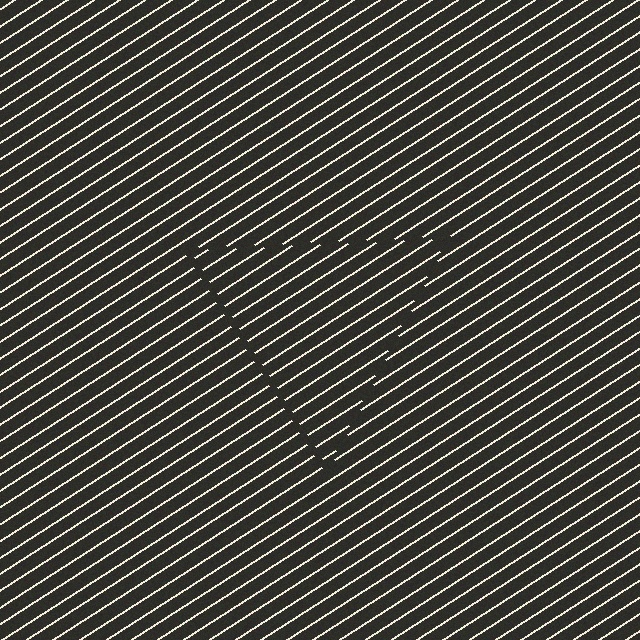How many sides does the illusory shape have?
3 sides — the line-ends trace a triangle.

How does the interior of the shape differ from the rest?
The interior of the shape contains the same grating, shifted by half a period — the contour is defined by the phase discontinuity where line-ends from the inner and outer gratings abut.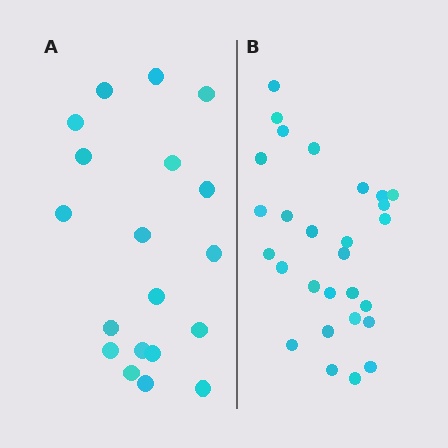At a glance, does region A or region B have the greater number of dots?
Region B (the right region) has more dots.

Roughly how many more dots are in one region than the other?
Region B has roughly 8 or so more dots than region A.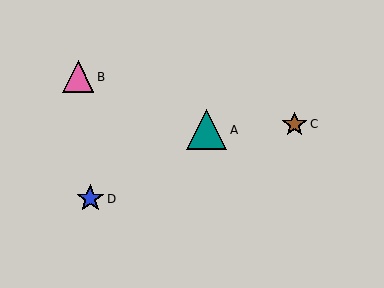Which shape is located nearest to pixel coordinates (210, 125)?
The teal triangle (labeled A) at (207, 130) is nearest to that location.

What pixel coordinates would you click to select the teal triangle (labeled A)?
Click at (207, 130) to select the teal triangle A.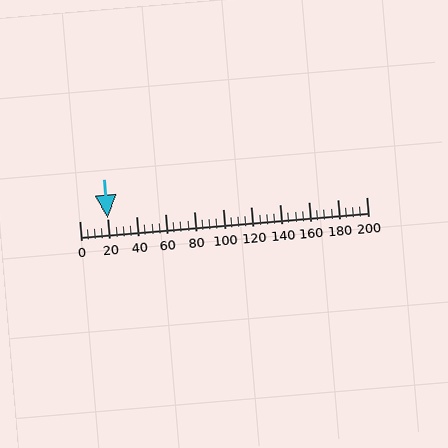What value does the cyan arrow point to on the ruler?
The cyan arrow points to approximately 20.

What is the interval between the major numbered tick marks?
The major tick marks are spaced 20 units apart.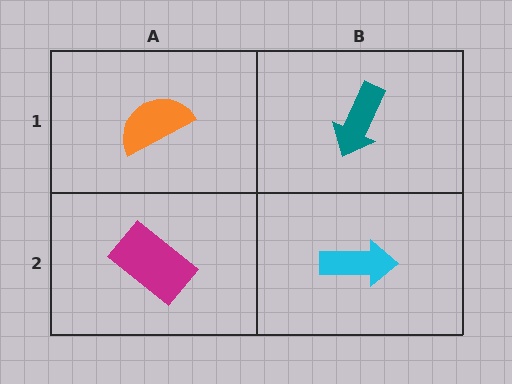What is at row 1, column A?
An orange semicircle.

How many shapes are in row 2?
2 shapes.